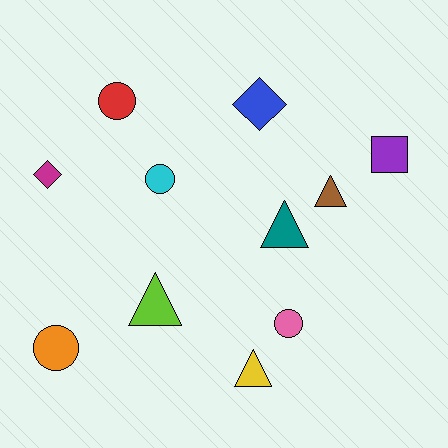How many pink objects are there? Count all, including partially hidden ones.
There is 1 pink object.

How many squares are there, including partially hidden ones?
There is 1 square.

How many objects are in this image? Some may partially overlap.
There are 11 objects.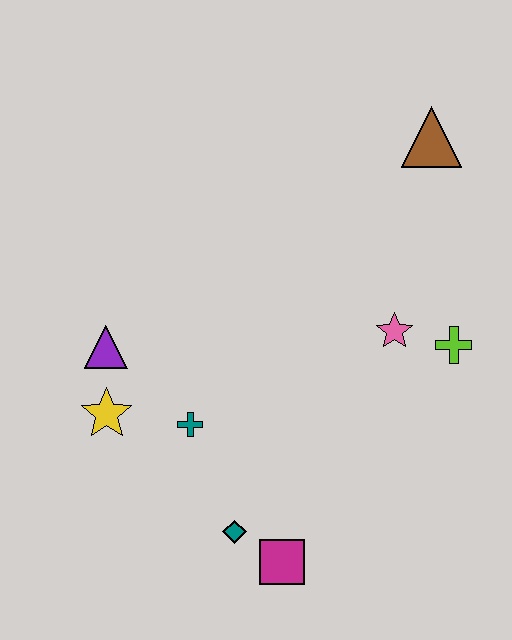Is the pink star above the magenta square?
Yes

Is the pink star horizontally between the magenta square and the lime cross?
Yes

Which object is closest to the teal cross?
The yellow star is closest to the teal cross.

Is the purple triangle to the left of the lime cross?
Yes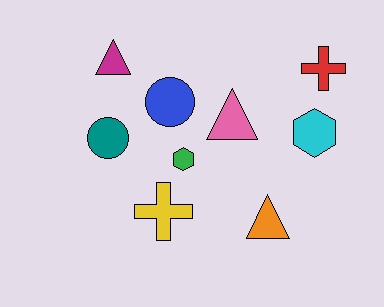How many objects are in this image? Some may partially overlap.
There are 9 objects.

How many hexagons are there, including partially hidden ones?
There are 2 hexagons.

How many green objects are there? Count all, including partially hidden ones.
There is 1 green object.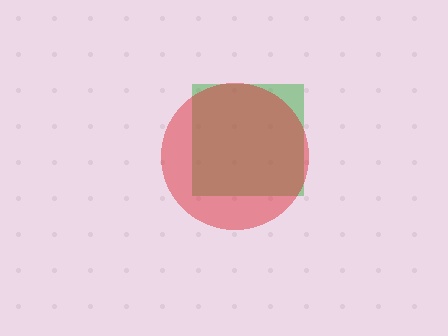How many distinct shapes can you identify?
There are 2 distinct shapes: a green square, a red circle.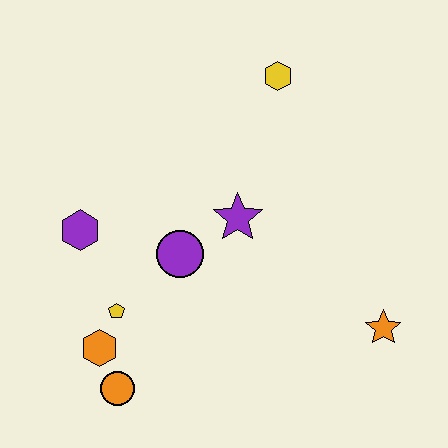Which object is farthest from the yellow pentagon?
The yellow hexagon is farthest from the yellow pentagon.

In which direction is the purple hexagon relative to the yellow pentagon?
The purple hexagon is above the yellow pentagon.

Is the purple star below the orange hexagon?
No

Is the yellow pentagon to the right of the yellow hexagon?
No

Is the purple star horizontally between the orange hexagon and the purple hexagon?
No